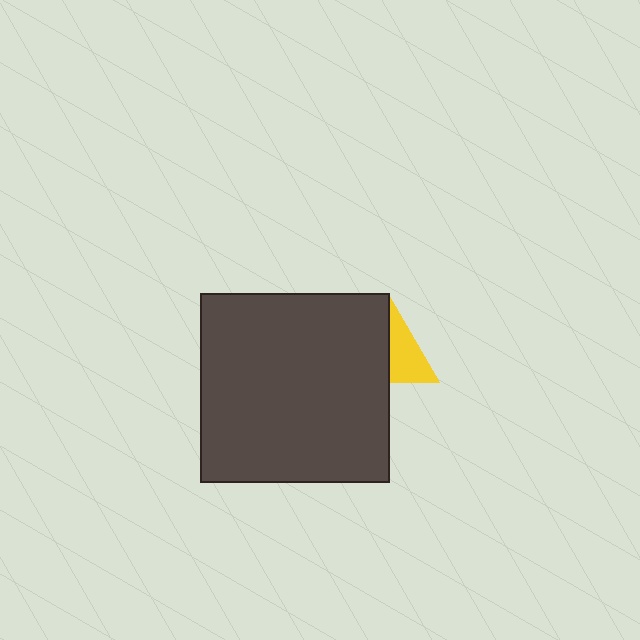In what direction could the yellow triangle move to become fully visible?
The yellow triangle could move right. That would shift it out from behind the dark gray square entirely.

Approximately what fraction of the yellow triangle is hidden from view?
Roughly 52% of the yellow triangle is hidden behind the dark gray square.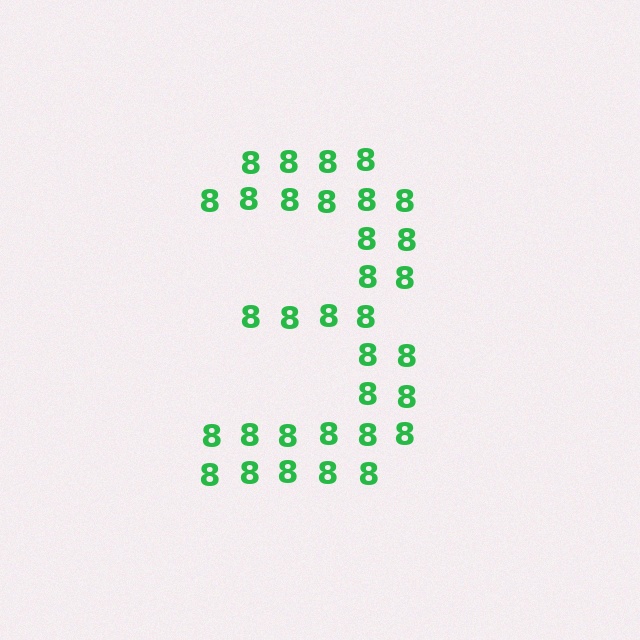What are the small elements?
The small elements are digit 8's.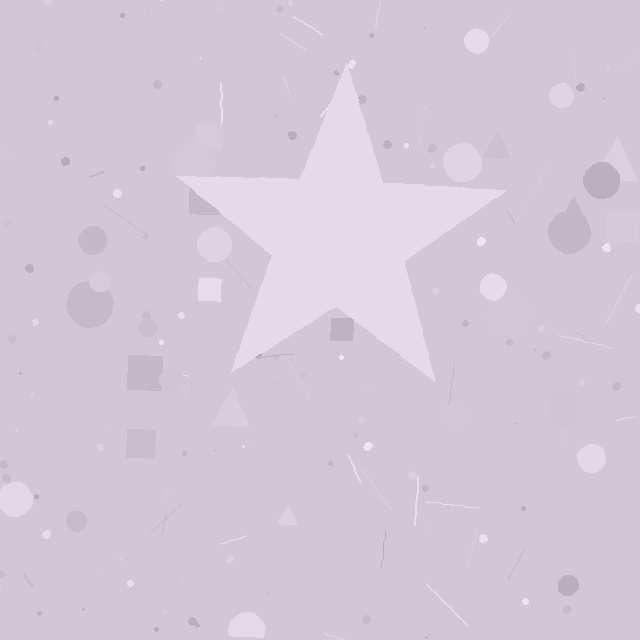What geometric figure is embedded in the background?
A star is embedded in the background.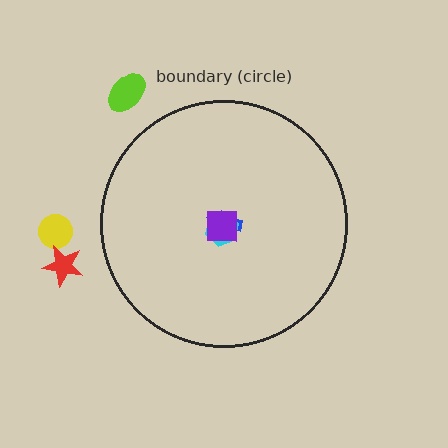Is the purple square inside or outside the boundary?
Inside.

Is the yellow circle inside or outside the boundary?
Outside.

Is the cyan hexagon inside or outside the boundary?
Inside.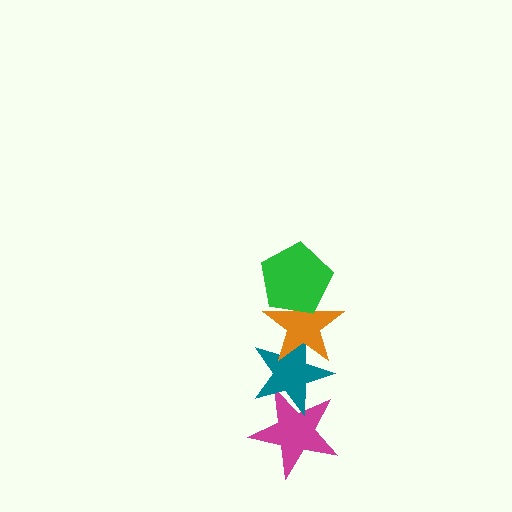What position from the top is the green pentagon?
The green pentagon is 1st from the top.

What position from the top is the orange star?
The orange star is 2nd from the top.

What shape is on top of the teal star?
The orange star is on top of the teal star.